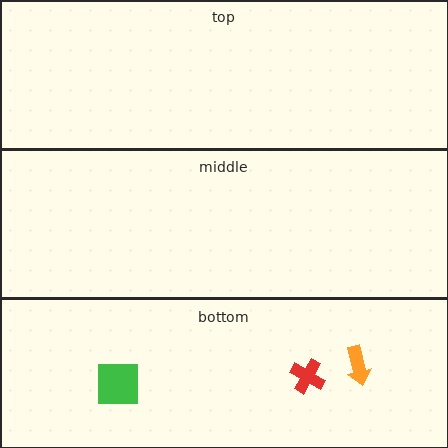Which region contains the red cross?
The bottom region.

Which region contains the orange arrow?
The bottom region.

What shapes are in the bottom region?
The orange arrow, the red cross, the green square.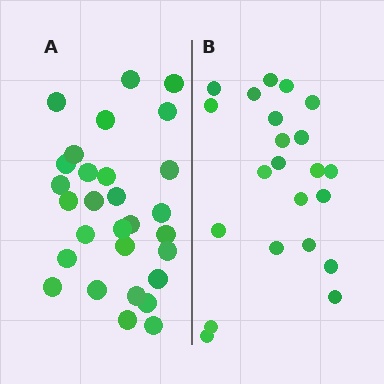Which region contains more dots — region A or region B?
Region A (the left region) has more dots.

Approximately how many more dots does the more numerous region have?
Region A has roughly 8 or so more dots than region B.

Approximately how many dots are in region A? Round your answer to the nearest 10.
About 30 dots. (The exact count is 29, which rounds to 30.)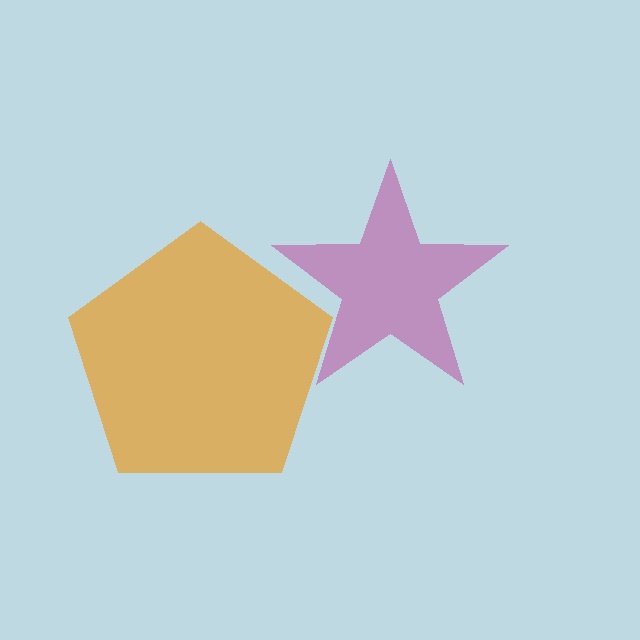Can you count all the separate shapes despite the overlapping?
Yes, there are 2 separate shapes.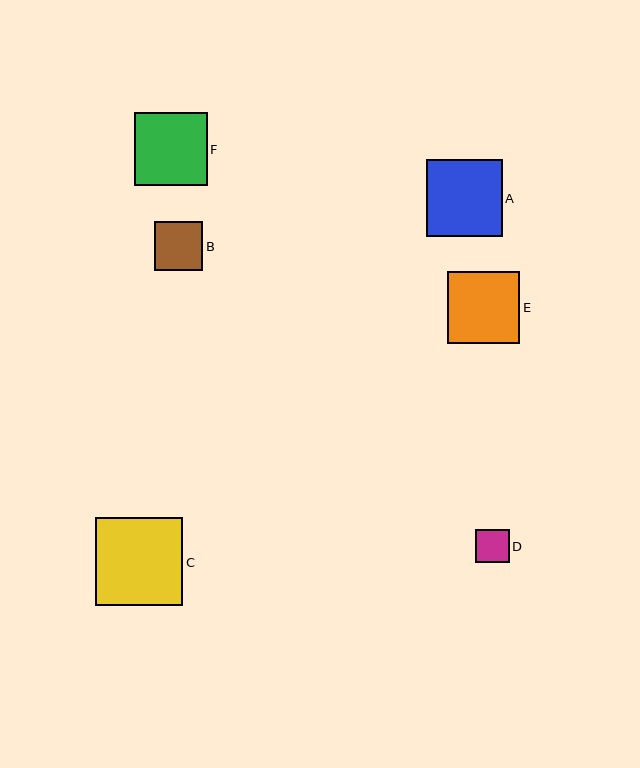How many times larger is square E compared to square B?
Square E is approximately 1.5 times the size of square B.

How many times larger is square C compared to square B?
Square C is approximately 1.8 times the size of square B.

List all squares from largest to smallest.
From largest to smallest: C, A, F, E, B, D.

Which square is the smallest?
Square D is the smallest with a size of approximately 33 pixels.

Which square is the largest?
Square C is the largest with a size of approximately 88 pixels.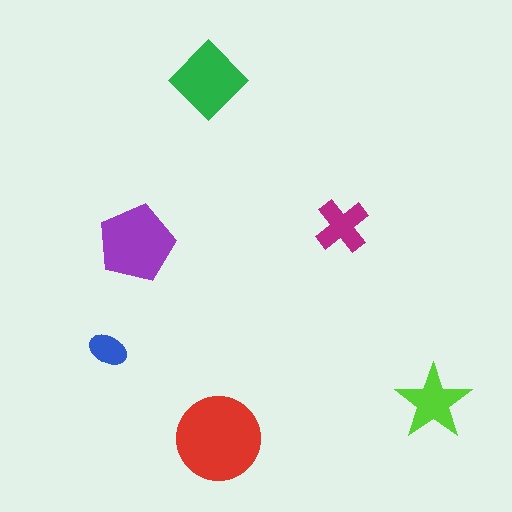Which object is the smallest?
The blue ellipse.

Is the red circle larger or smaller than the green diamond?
Larger.